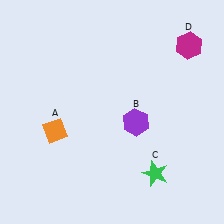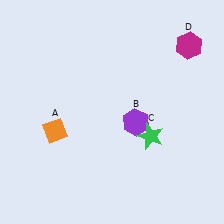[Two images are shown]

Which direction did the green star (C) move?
The green star (C) moved up.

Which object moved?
The green star (C) moved up.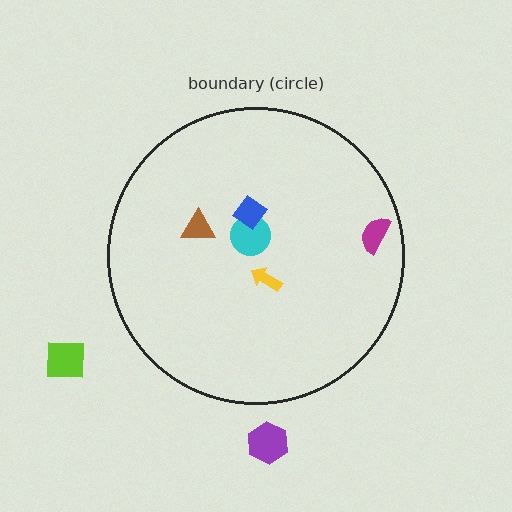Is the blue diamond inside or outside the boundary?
Inside.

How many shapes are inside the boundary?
5 inside, 2 outside.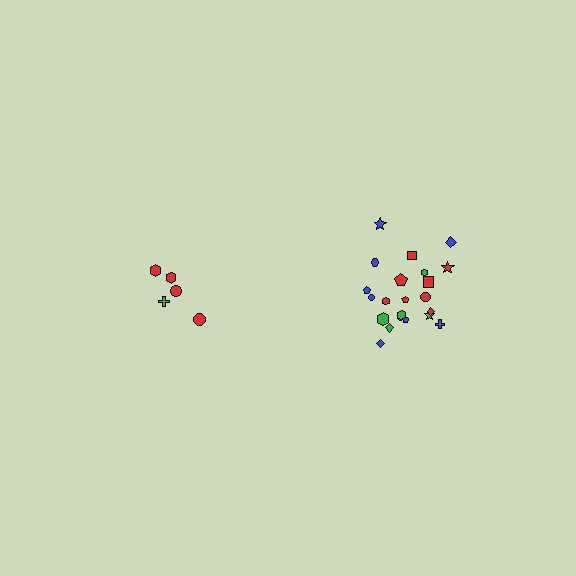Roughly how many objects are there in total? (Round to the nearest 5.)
Roughly 25 objects in total.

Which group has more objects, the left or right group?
The right group.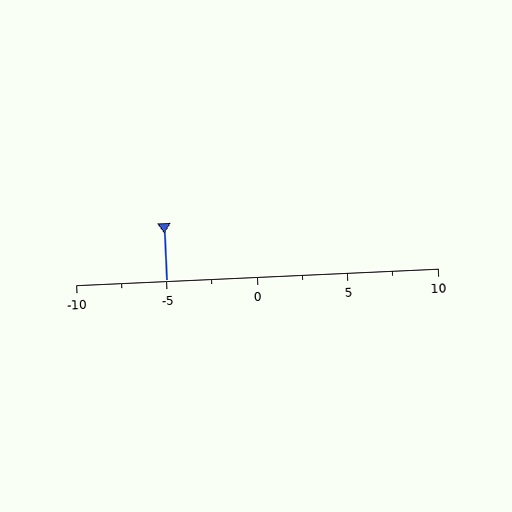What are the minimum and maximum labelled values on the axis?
The axis runs from -10 to 10.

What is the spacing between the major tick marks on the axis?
The major ticks are spaced 5 apart.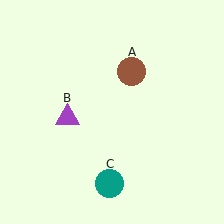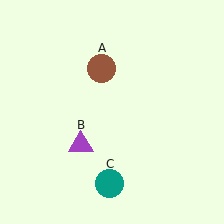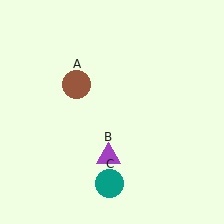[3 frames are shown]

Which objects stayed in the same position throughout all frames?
Teal circle (object C) remained stationary.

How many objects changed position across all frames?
2 objects changed position: brown circle (object A), purple triangle (object B).